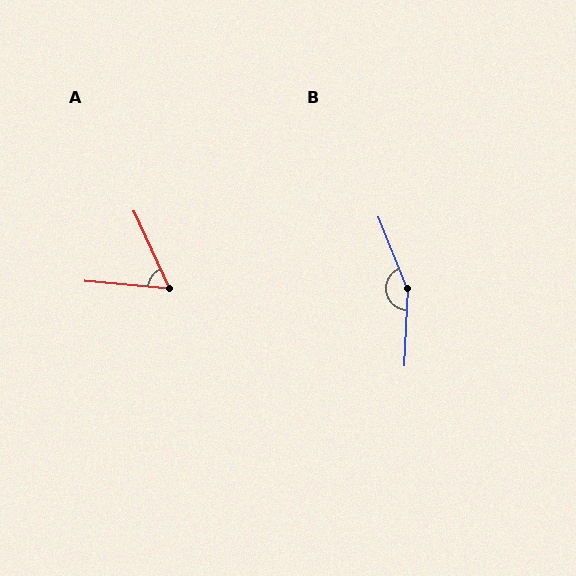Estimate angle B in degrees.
Approximately 156 degrees.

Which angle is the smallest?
A, at approximately 60 degrees.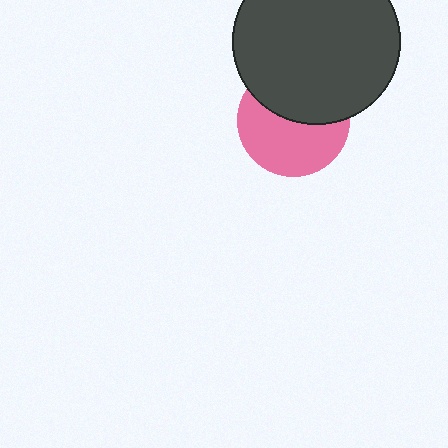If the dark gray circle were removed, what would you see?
You would see the complete pink circle.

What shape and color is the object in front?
The object in front is a dark gray circle.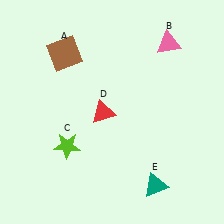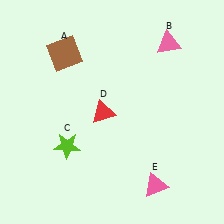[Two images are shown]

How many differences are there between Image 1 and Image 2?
There is 1 difference between the two images.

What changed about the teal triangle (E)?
In Image 1, E is teal. In Image 2, it changed to pink.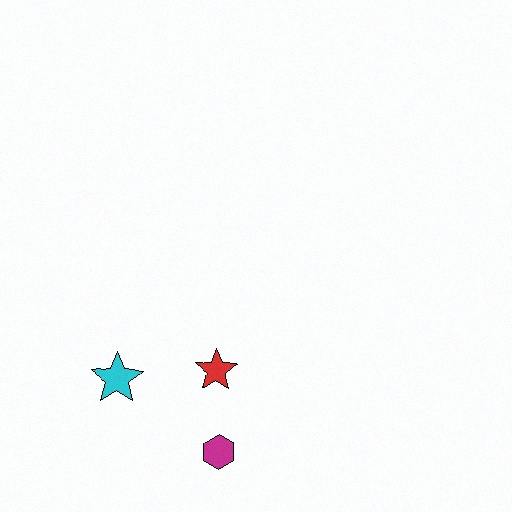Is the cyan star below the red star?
Yes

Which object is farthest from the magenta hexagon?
The cyan star is farthest from the magenta hexagon.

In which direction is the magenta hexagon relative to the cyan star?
The magenta hexagon is to the right of the cyan star.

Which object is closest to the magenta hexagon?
The red star is closest to the magenta hexagon.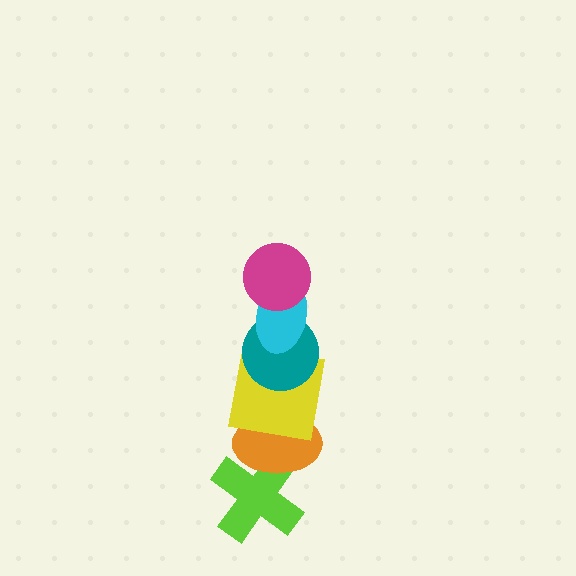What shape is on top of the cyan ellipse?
The magenta circle is on top of the cyan ellipse.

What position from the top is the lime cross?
The lime cross is 6th from the top.